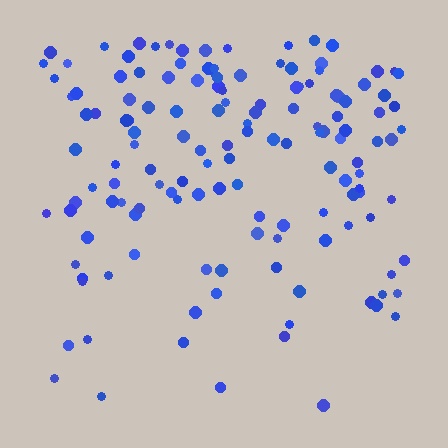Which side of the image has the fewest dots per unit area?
The bottom.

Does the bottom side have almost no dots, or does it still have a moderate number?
Still a moderate number, just noticeably fewer than the top.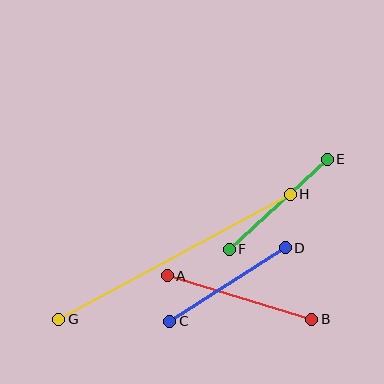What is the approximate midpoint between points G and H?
The midpoint is at approximately (174, 257) pixels.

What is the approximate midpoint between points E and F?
The midpoint is at approximately (278, 204) pixels.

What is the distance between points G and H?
The distance is approximately 263 pixels.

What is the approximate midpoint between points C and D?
The midpoint is at approximately (228, 285) pixels.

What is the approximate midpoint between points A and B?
The midpoint is at approximately (239, 297) pixels.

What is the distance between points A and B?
The distance is approximately 151 pixels.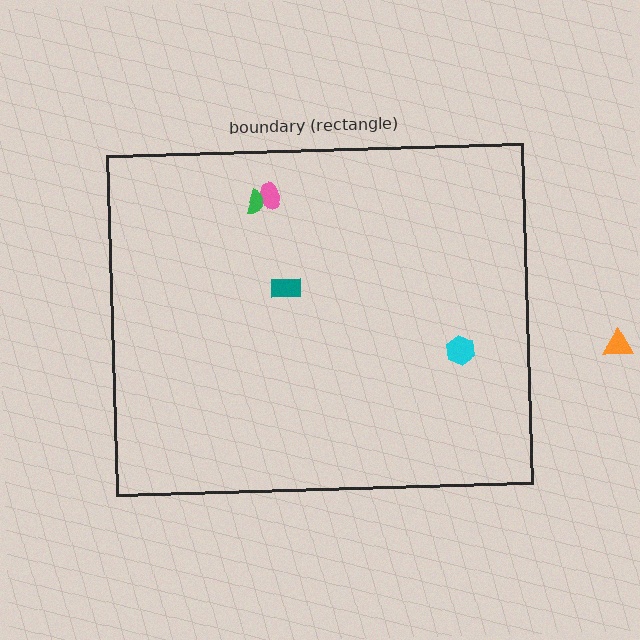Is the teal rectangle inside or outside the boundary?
Inside.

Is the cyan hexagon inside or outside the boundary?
Inside.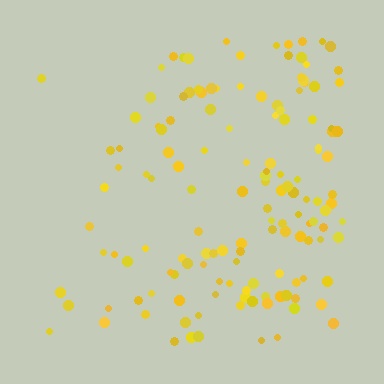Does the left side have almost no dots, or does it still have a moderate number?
Still a moderate number, just noticeably fewer than the right.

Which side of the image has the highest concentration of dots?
The right.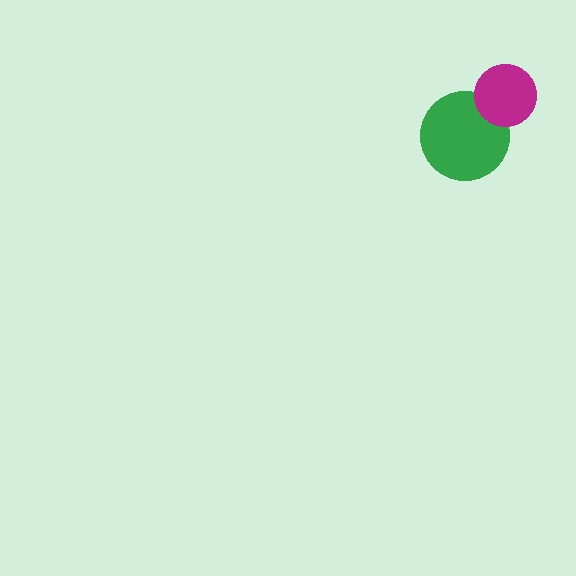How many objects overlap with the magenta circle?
2 objects overlap with the magenta circle.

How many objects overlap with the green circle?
2 objects overlap with the green circle.